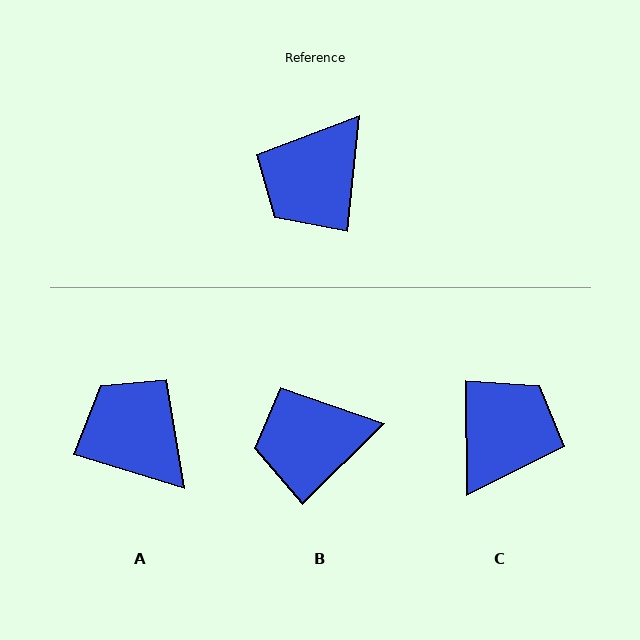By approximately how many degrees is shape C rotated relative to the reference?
Approximately 173 degrees clockwise.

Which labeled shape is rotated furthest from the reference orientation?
C, about 173 degrees away.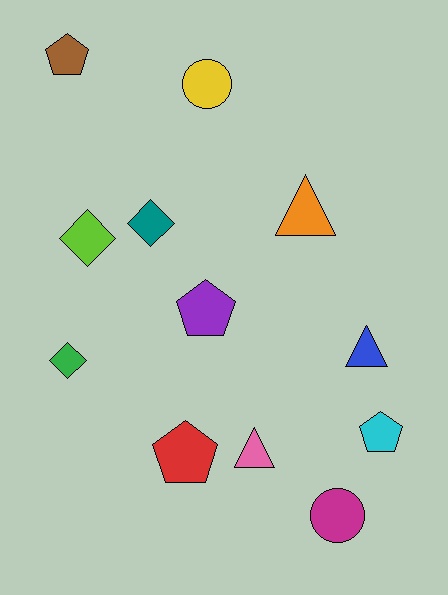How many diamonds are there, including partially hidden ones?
There are 3 diamonds.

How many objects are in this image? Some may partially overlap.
There are 12 objects.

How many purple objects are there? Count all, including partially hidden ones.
There is 1 purple object.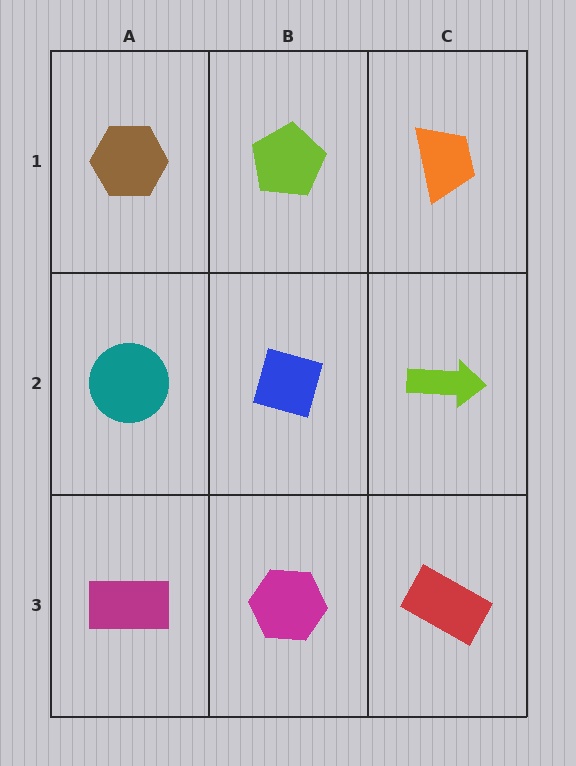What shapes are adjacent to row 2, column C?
An orange trapezoid (row 1, column C), a red rectangle (row 3, column C), a blue diamond (row 2, column B).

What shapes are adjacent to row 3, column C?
A lime arrow (row 2, column C), a magenta hexagon (row 3, column B).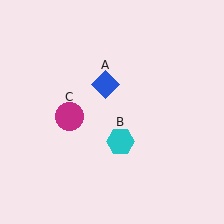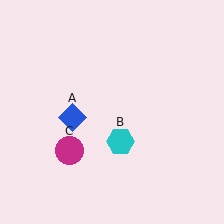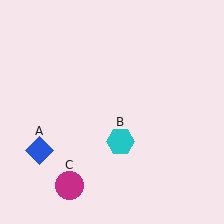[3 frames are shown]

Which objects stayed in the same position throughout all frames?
Cyan hexagon (object B) remained stationary.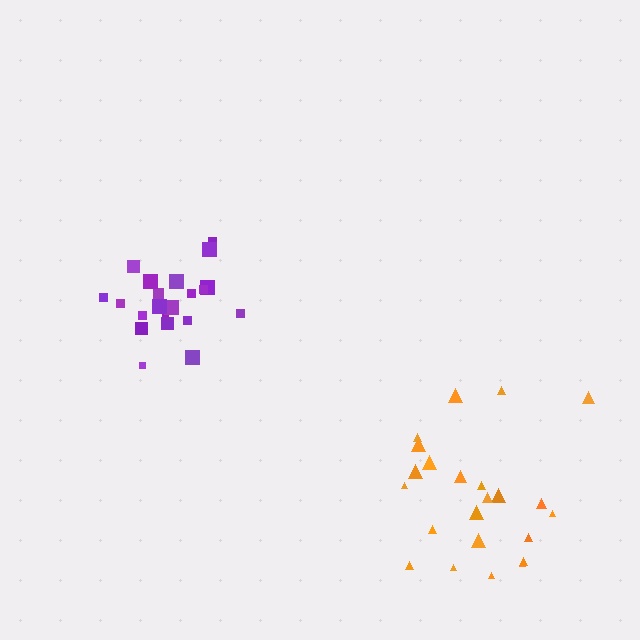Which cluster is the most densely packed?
Purple.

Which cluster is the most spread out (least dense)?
Orange.